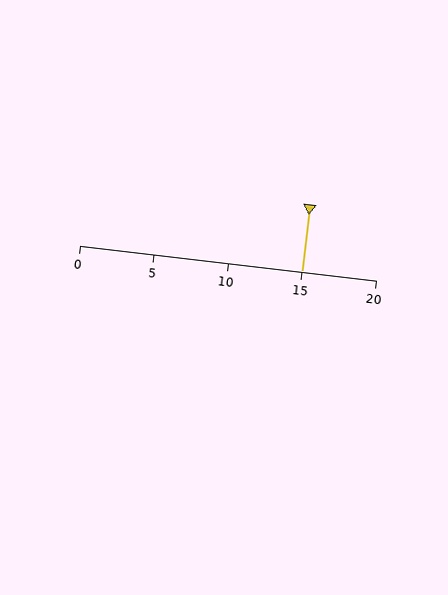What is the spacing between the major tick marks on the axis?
The major ticks are spaced 5 apart.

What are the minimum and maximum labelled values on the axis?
The axis runs from 0 to 20.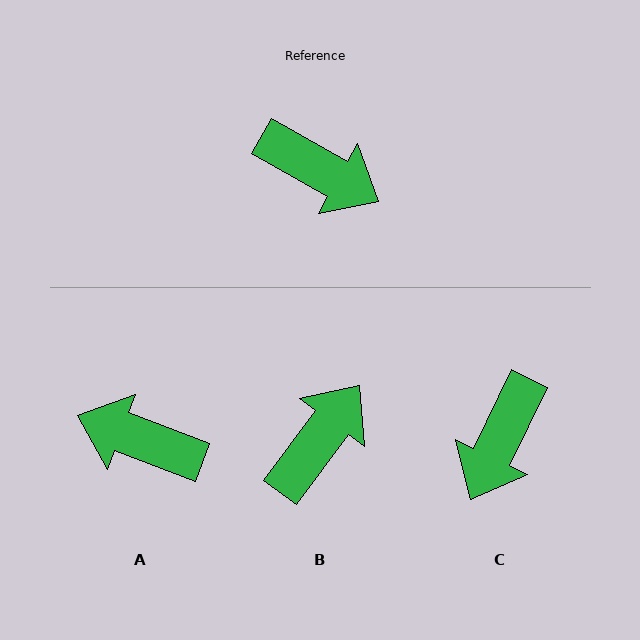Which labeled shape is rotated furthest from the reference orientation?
A, about 171 degrees away.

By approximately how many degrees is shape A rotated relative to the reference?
Approximately 171 degrees clockwise.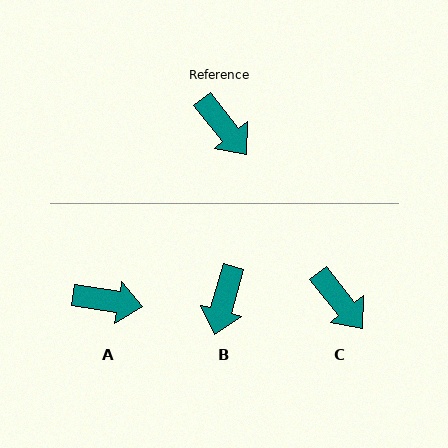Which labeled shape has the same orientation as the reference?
C.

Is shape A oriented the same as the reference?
No, it is off by about 42 degrees.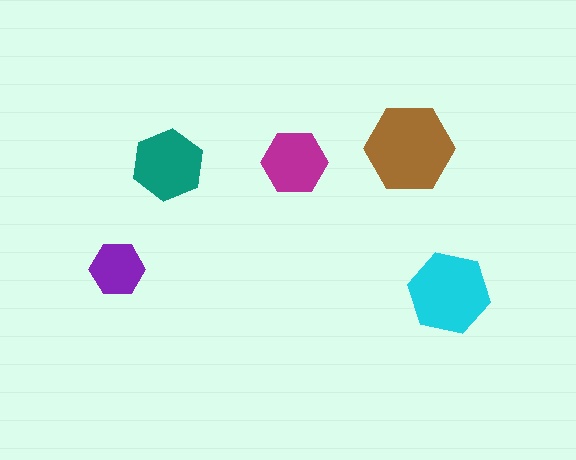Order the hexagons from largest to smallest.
the brown one, the cyan one, the teal one, the magenta one, the purple one.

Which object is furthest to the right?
The cyan hexagon is rightmost.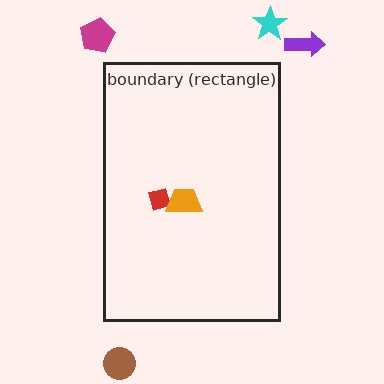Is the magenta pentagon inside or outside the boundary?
Outside.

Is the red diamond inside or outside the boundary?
Inside.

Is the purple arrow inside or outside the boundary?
Outside.